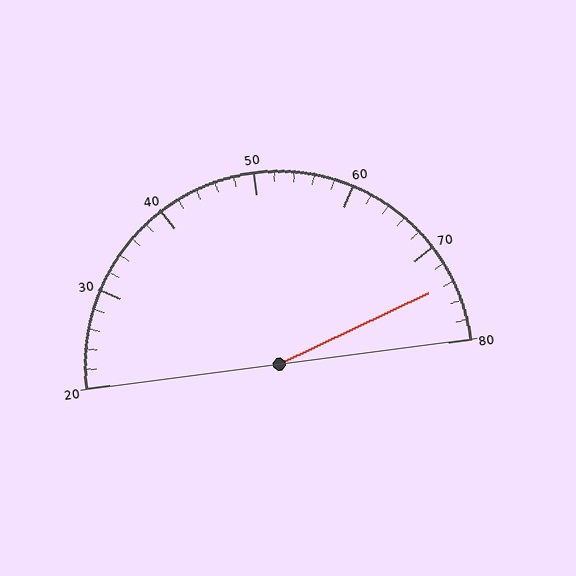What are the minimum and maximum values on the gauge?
The gauge ranges from 20 to 80.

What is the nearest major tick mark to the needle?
The nearest major tick mark is 70.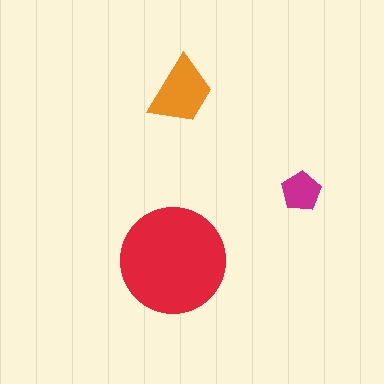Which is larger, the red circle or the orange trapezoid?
The red circle.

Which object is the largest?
The red circle.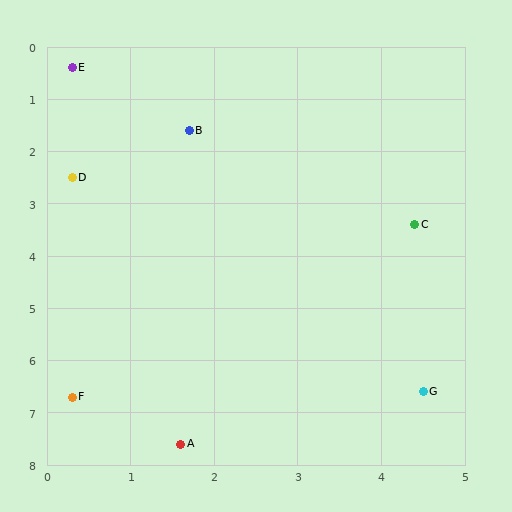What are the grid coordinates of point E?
Point E is at approximately (0.3, 0.4).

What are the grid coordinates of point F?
Point F is at approximately (0.3, 6.7).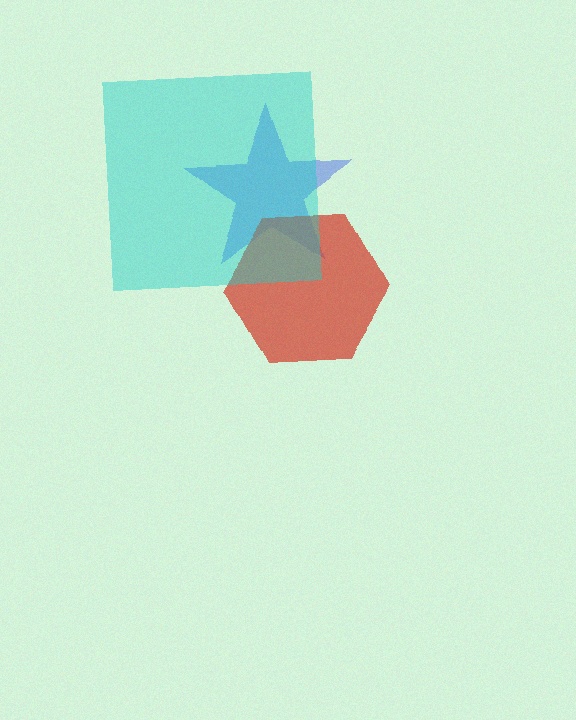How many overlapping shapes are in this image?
There are 3 overlapping shapes in the image.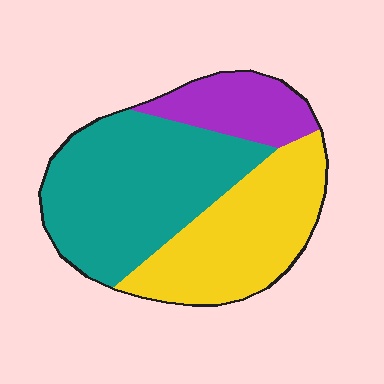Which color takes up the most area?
Teal, at roughly 45%.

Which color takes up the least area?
Purple, at roughly 15%.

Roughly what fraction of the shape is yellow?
Yellow takes up about three eighths (3/8) of the shape.